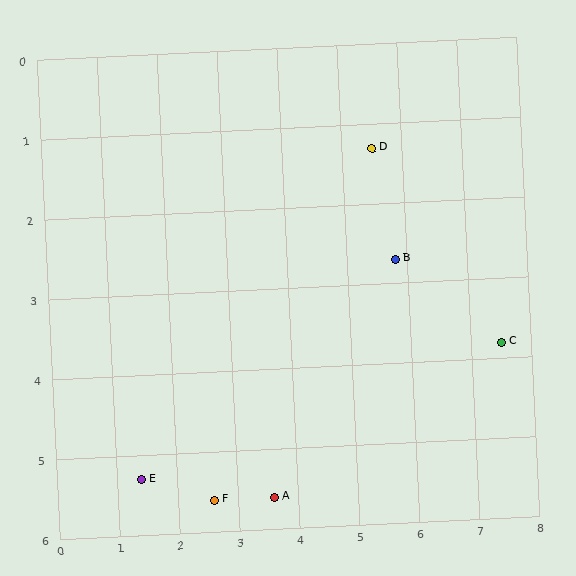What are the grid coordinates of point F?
Point F is at approximately (2.6, 5.6).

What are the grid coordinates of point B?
Point B is at approximately (5.8, 2.7).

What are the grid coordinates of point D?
Point D is at approximately (5.5, 1.3).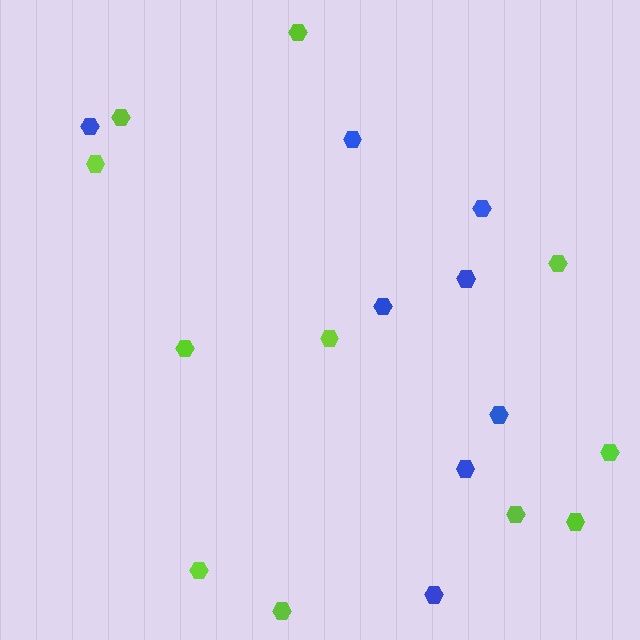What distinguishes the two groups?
There are 2 groups: one group of lime hexagons (11) and one group of blue hexagons (8).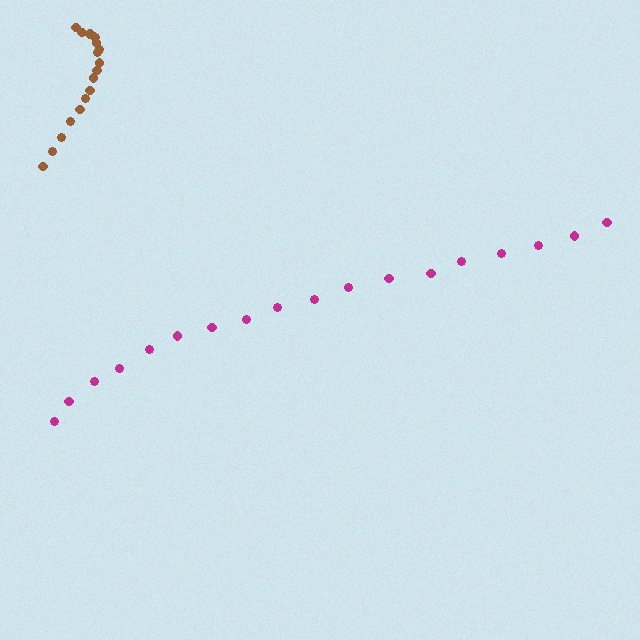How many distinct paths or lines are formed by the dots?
There are 2 distinct paths.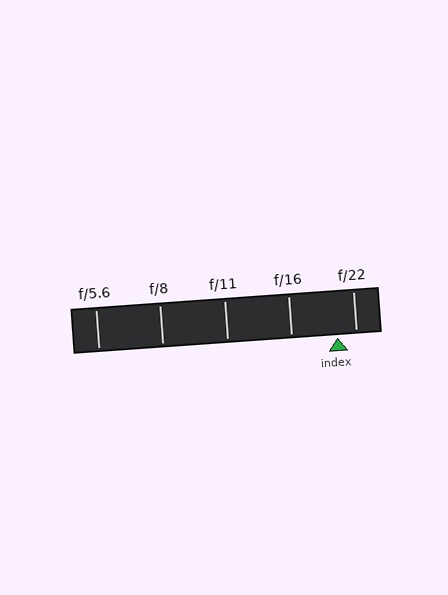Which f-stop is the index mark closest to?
The index mark is closest to f/22.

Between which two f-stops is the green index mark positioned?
The index mark is between f/16 and f/22.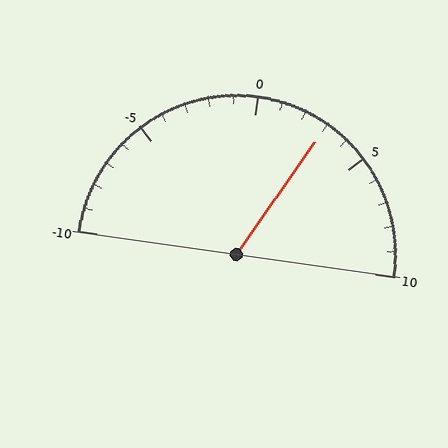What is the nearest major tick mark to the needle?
The nearest major tick mark is 5.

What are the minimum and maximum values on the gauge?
The gauge ranges from -10 to 10.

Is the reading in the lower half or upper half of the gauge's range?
The reading is in the upper half of the range (-10 to 10).